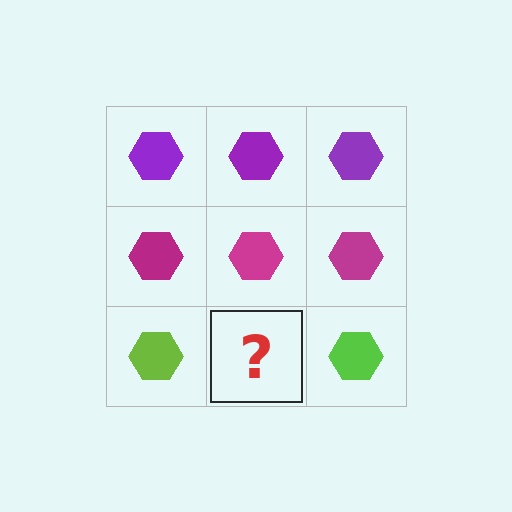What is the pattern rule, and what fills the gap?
The rule is that each row has a consistent color. The gap should be filled with a lime hexagon.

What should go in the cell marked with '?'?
The missing cell should contain a lime hexagon.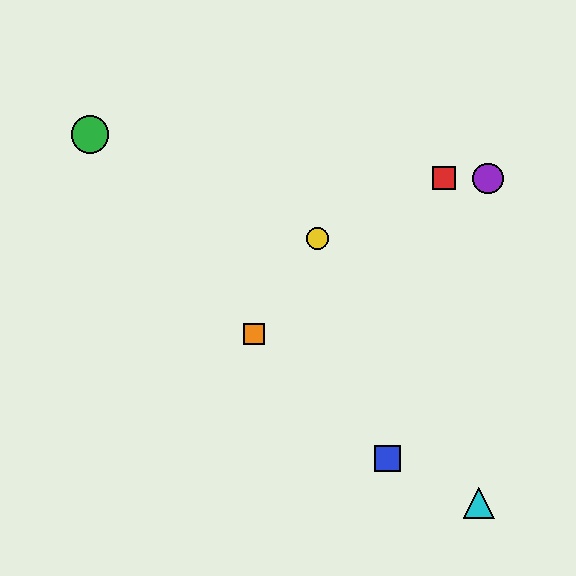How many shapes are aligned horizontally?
2 shapes (the red square, the purple circle) are aligned horizontally.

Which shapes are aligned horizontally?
The red square, the purple circle are aligned horizontally.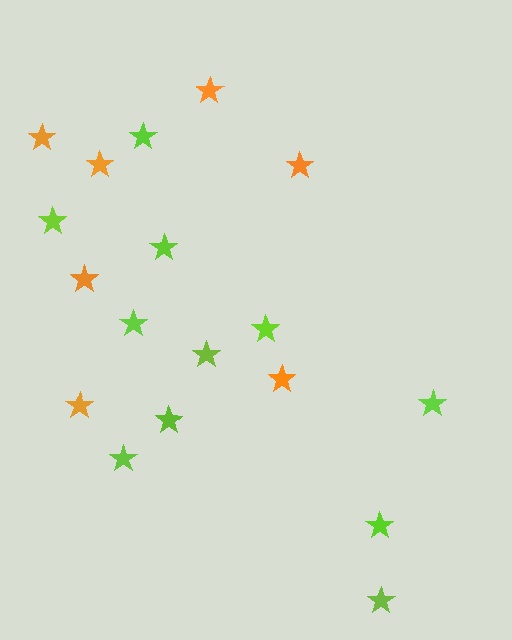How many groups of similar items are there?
There are 2 groups: one group of orange stars (7) and one group of lime stars (11).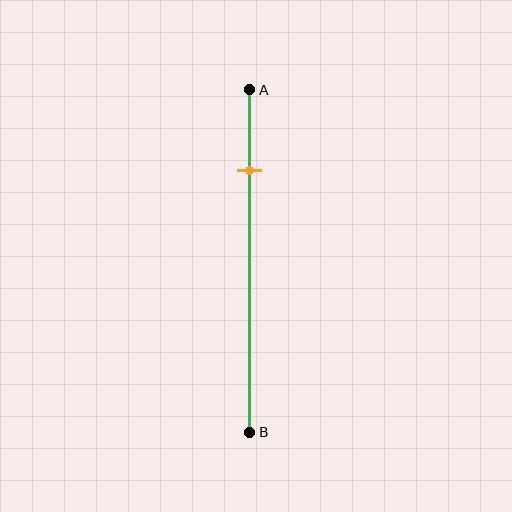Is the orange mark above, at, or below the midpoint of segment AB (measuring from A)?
The orange mark is above the midpoint of segment AB.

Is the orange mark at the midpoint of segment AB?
No, the mark is at about 25% from A, not at the 50% midpoint.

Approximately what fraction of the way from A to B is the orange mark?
The orange mark is approximately 25% of the way from A to B.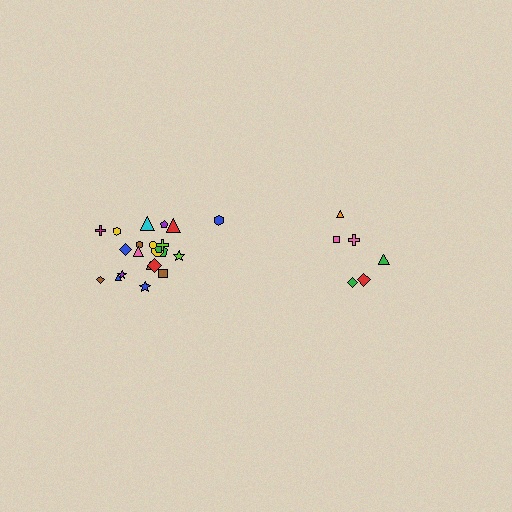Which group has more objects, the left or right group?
The left group.